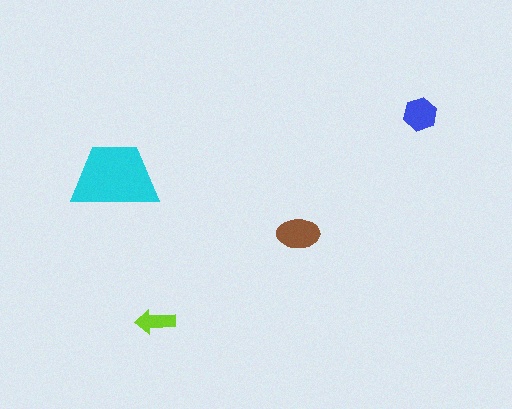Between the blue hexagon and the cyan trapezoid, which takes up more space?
The cyan trapezoid.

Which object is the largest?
The cyan trapezoid.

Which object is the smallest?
The lime arrow.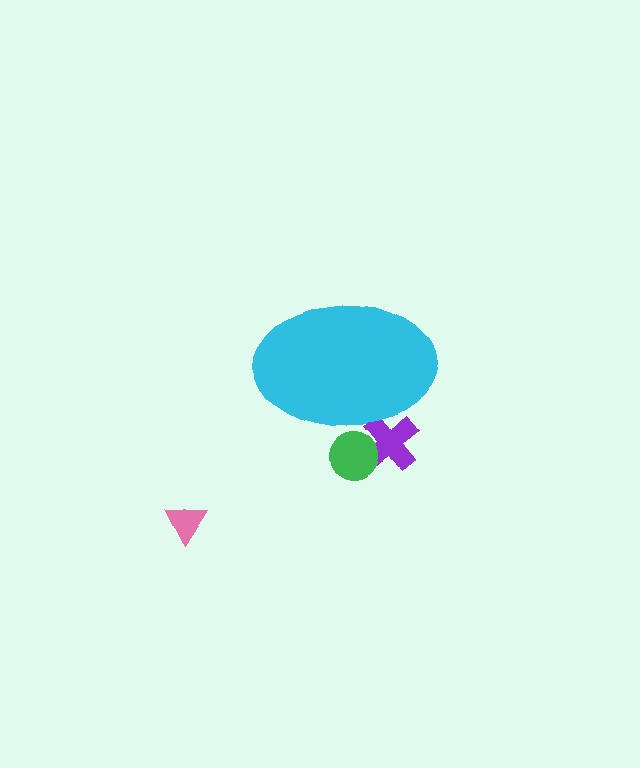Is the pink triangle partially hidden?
No, the pink triangle is fully visible.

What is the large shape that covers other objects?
A cyan ellipse.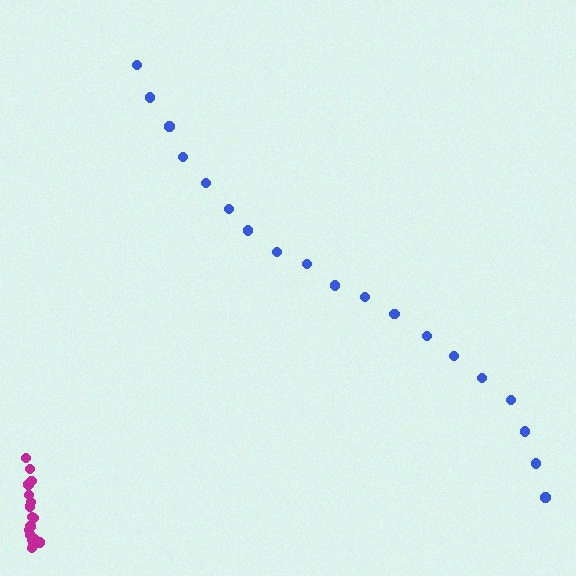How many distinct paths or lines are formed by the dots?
There are 2 distinct paths.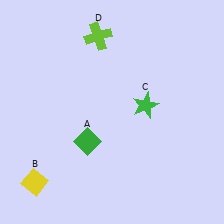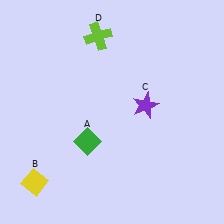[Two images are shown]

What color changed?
The star (C) changed from green in Image 1 to purple in Image 2.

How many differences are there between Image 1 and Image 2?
There is 1 difference between the two images.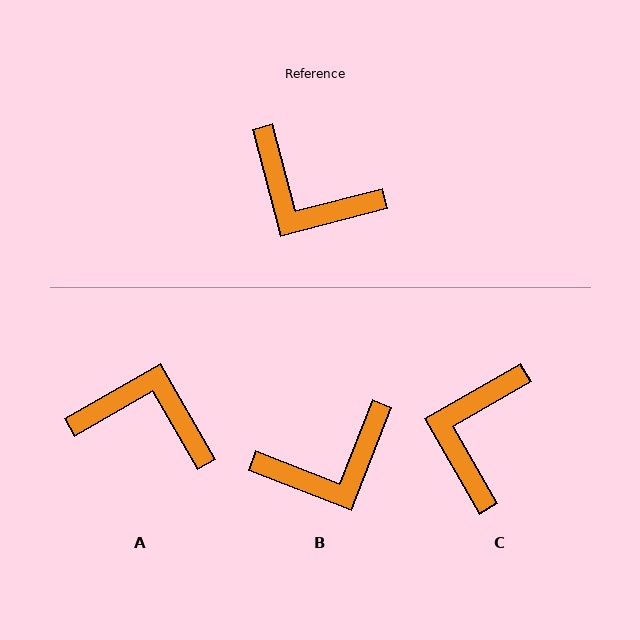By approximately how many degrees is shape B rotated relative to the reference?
Approximately 54 degrees counter-clockwise.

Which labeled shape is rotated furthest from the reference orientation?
A, about 165 degrees away.